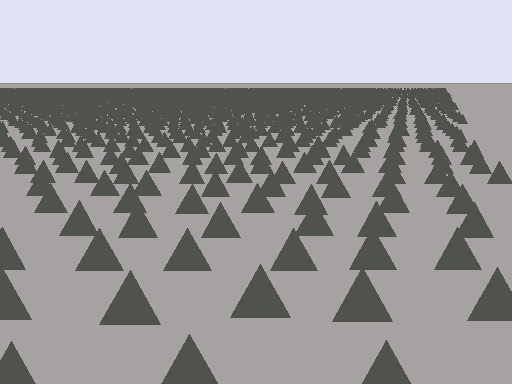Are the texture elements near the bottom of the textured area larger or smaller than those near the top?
Larger. Near the bottom, elements are closer to the viewer and appear at a bigger on-screen size.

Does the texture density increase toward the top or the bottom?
Density increases toward the top.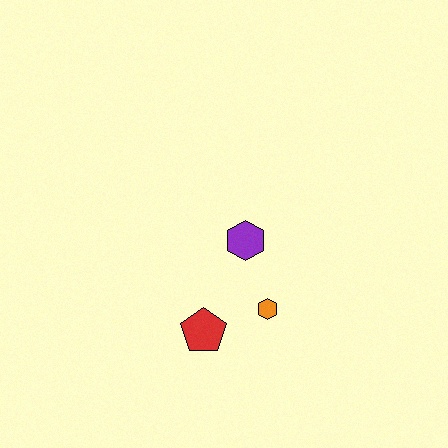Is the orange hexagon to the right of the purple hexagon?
Yes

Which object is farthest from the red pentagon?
The purple hexagon is farthest from the red pentagon.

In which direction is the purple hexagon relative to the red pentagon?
The purple hexagon is above the red pentagon.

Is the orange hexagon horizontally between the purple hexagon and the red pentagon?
No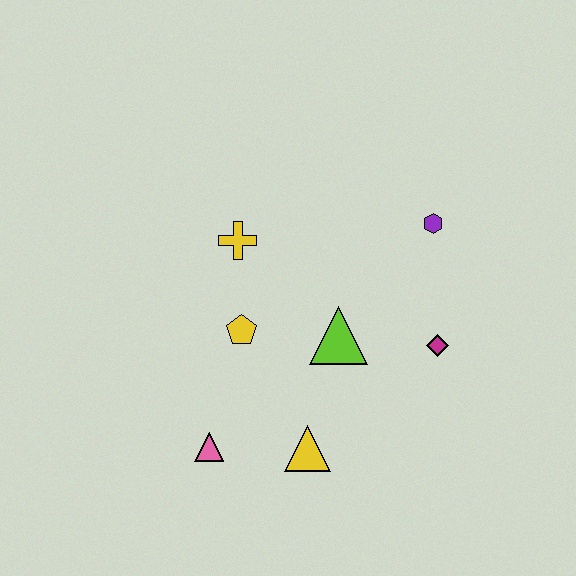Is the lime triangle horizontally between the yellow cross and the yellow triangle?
No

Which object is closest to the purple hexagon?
The magenta diamond is closest to the purple hexagon.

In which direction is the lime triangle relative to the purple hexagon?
The lime triangle is below the purple hexagon.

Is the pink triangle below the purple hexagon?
Yes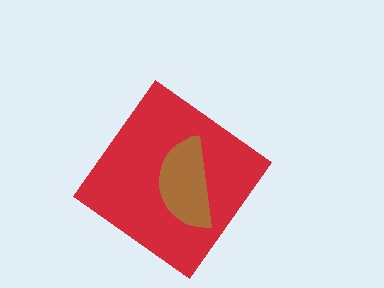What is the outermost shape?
The red diamond.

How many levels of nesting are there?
2.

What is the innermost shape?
The brown semicircle.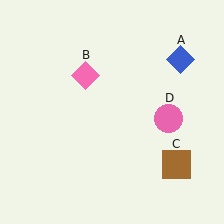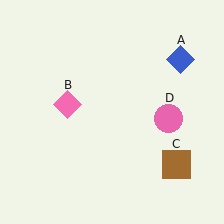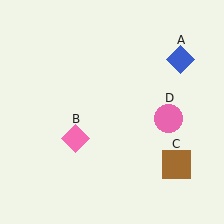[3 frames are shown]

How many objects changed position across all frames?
1 object changed position: pink diamond (object B).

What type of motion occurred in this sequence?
The pink diamond (object B) rotated counterclockwise around the center of the scene.